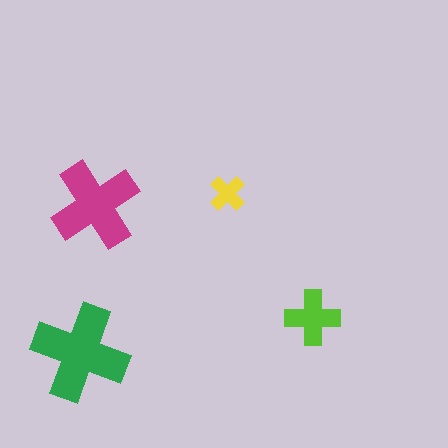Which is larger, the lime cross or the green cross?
The green one.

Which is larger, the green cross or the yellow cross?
The green one.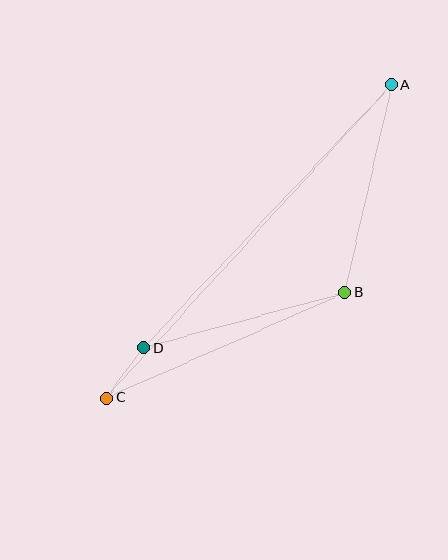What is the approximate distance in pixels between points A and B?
The distance between A and B is approximately 213 pixels.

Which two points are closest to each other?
Points C and D are closest to each other.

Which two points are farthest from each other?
Points A and C are farthest from each other.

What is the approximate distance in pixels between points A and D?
The distance between A and D is approximately 362 pixels.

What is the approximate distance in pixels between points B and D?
The distance between B and D is approximately 209 pixels.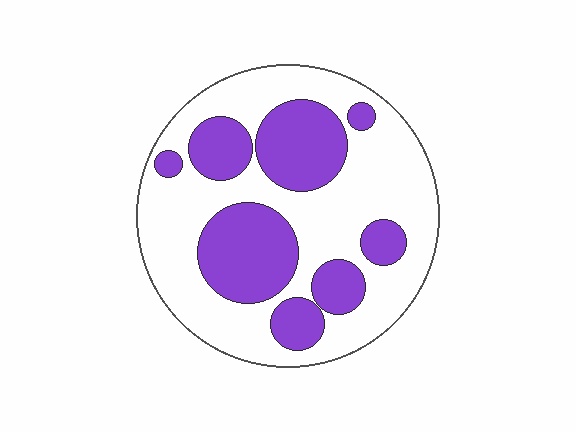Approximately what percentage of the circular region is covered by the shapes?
Approximately 35%.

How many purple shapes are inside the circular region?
8.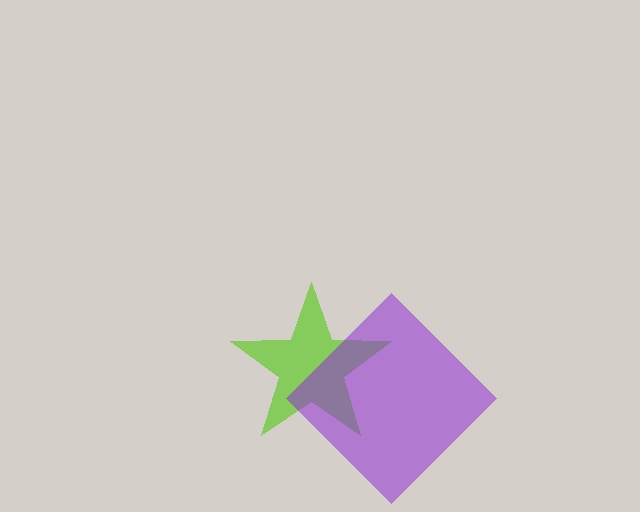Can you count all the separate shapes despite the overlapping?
Yes, there are 2 separate shapes.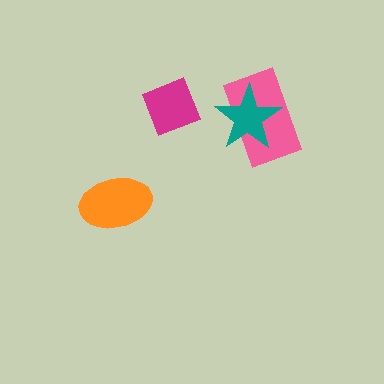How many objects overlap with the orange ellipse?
0 objects overlap with the orange ellipse.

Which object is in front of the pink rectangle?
The teal star is in front of the pink rectangle.